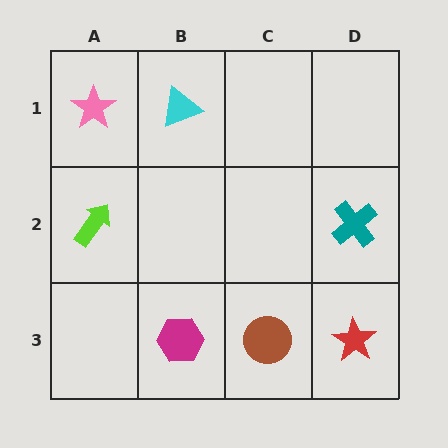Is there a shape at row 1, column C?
No, that cell is empty.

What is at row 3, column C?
A brown circle.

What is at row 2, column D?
A teal cross.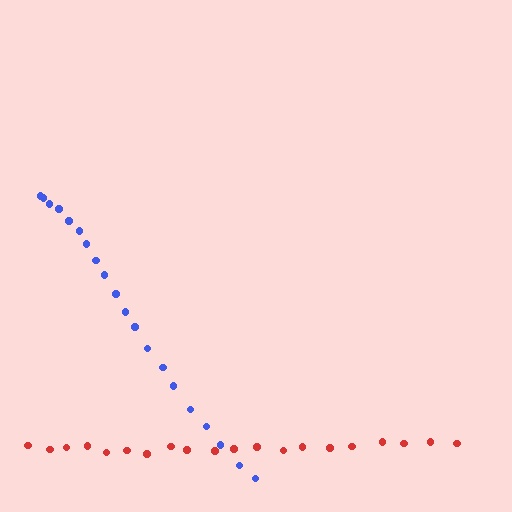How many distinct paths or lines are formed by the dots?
There are 2 distinct paths.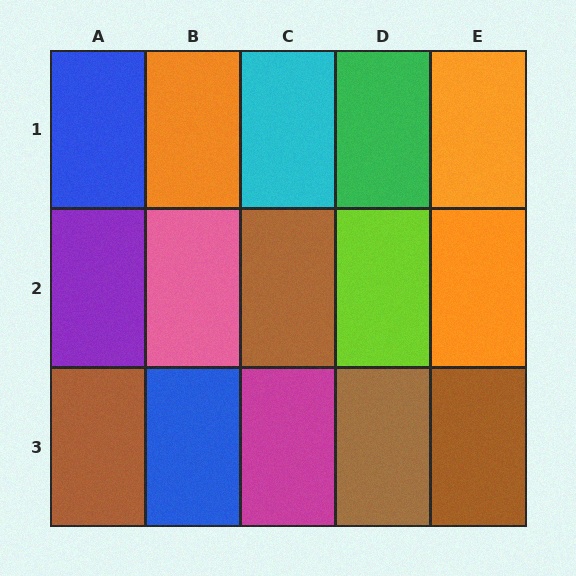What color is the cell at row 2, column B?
Pink.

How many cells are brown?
4 cells are brown.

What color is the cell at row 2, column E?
Orange.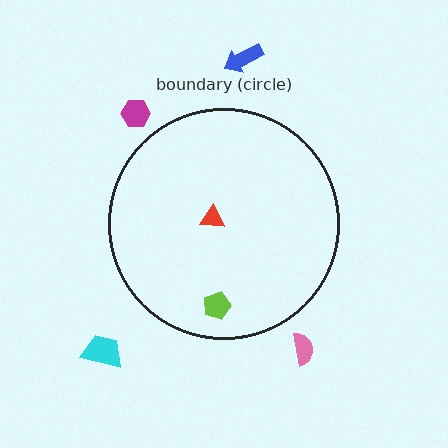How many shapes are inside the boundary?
2 inside, 4 outside.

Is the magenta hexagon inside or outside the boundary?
Outside.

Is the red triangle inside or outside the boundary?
Inside.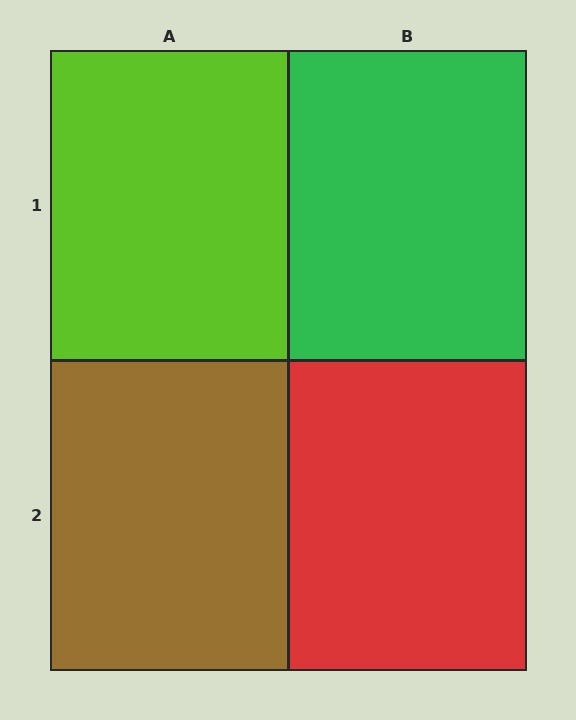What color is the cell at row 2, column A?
Brown.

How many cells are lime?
1 cell is lime.